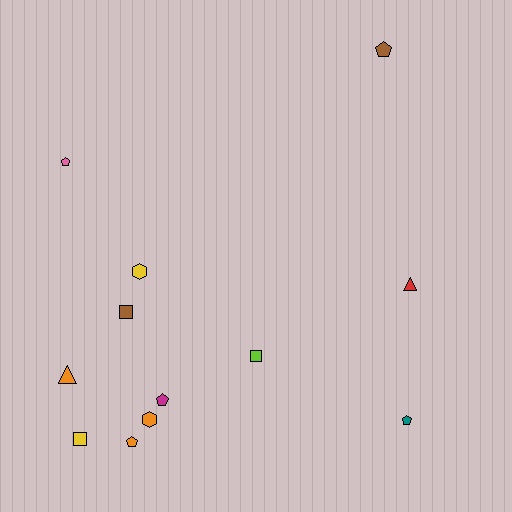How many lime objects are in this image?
There is 1 lime object.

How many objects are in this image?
There are 12 objects.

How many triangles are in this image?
There are 2 triangles.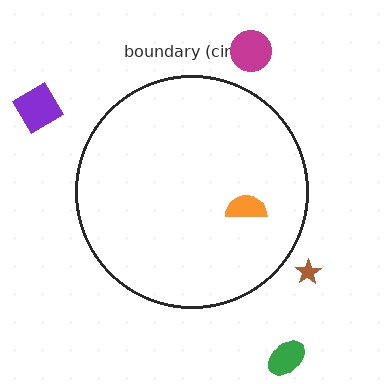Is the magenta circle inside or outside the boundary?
Outside.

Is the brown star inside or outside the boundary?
Outside.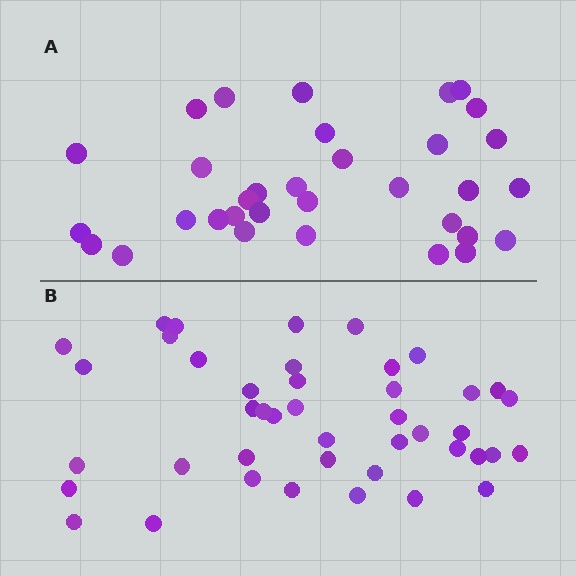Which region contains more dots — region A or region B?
Region B (the bottom region) has more dots.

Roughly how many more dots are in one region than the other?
Region B has roughly 10 or so more dots than region A.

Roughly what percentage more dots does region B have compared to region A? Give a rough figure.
About 30% more.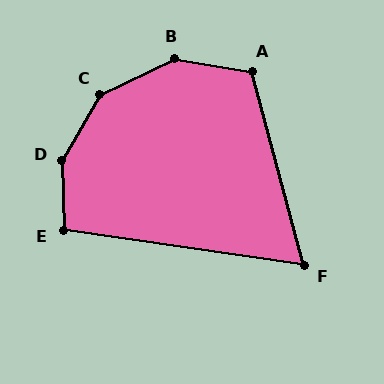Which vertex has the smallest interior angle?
F, at approximately 67 degrees.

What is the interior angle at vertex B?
Approximately 145 degrees (obtuse).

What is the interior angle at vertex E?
Approximately 100 degrees (obtuse).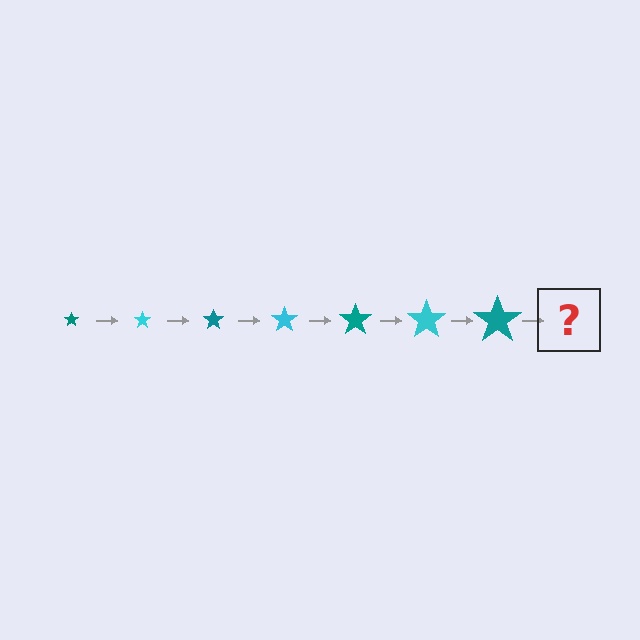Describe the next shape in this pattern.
It should be a cyan star, larger than the previous one.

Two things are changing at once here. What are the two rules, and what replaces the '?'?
The two rules are that the star grows larger each step and the color cycles through teal and cyan. The '?' should be a cyan star, larger than the previous one.